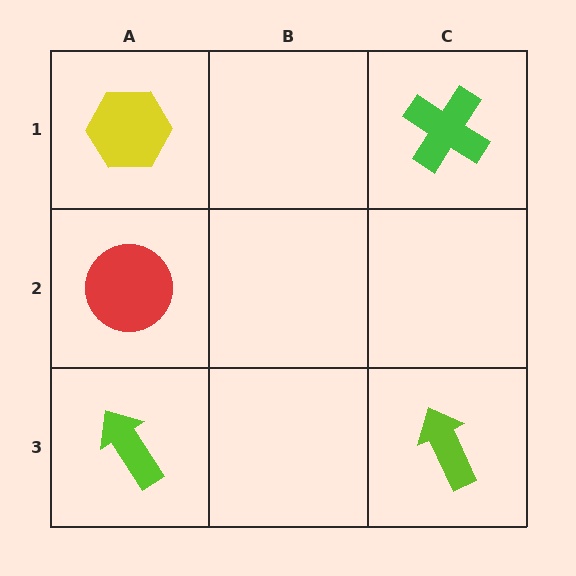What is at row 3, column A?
A lime arrow.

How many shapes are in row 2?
1 shape.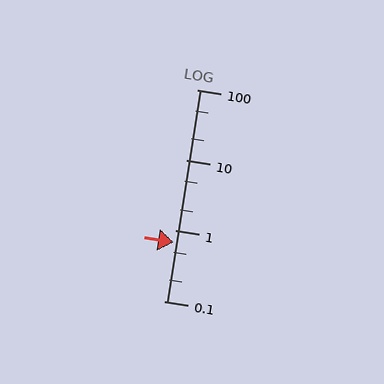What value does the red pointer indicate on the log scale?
The pointer indicates approximately 0.68.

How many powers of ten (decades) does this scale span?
The scale spans 3 decades, from 0.1 to 100.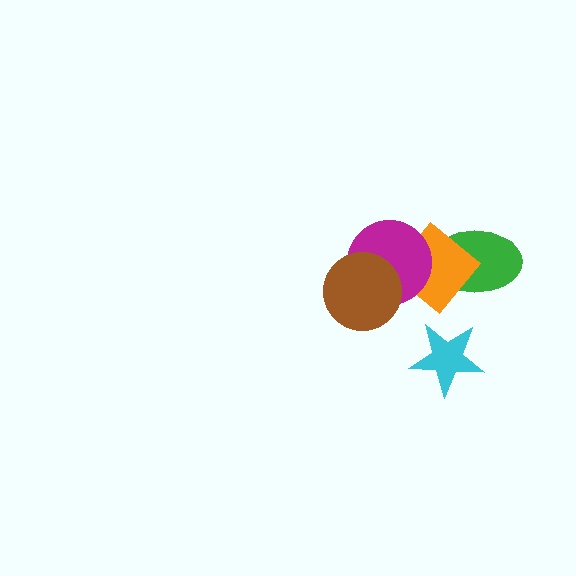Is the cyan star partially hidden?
No, no other shape covers it.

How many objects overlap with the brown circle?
2 objects overlap with the brown circle.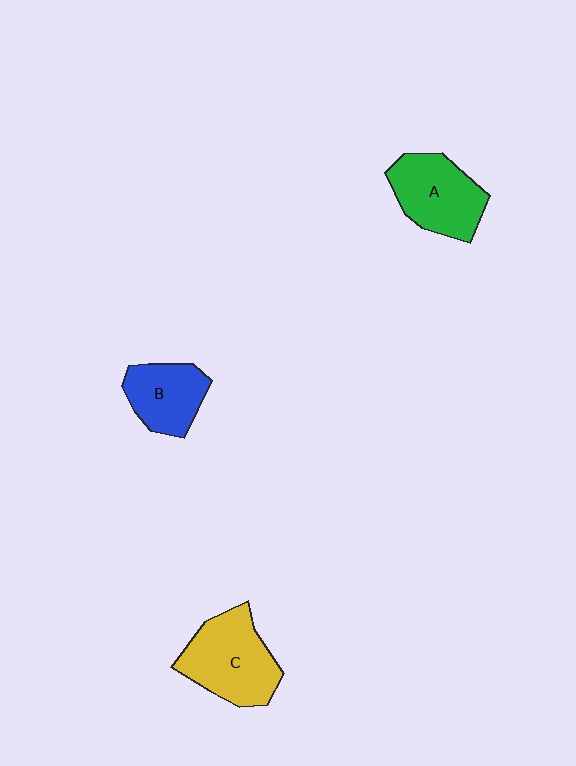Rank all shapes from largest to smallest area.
From largest to smallest: C (yellow), A (green), B (blue).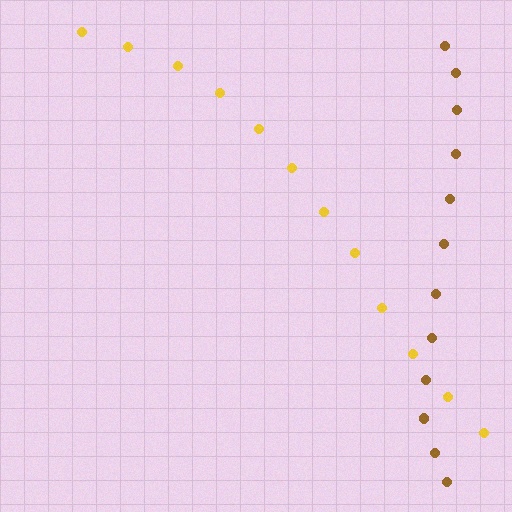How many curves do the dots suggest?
There are 2 distinct paths.